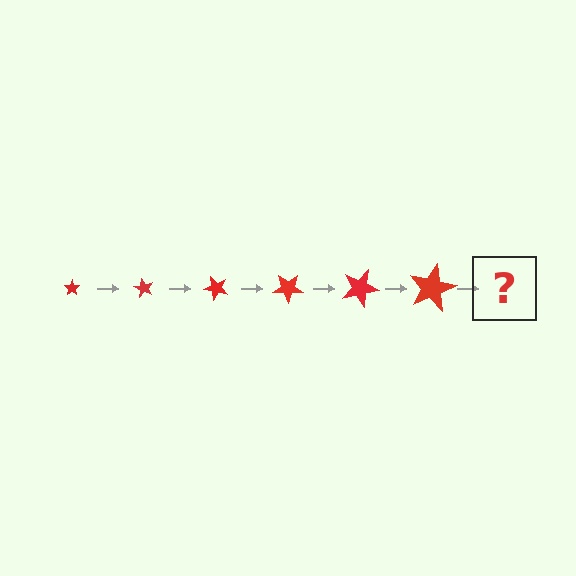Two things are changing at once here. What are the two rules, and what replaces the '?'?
The two rules are that the star grows larger each step and it rotates 60 degrees each step. The '?' should be a star, larger than the previous one and rotated 360 degrees from the start.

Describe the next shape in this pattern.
It should be a star, larger than the previous one and rotated 360 degrees from the start.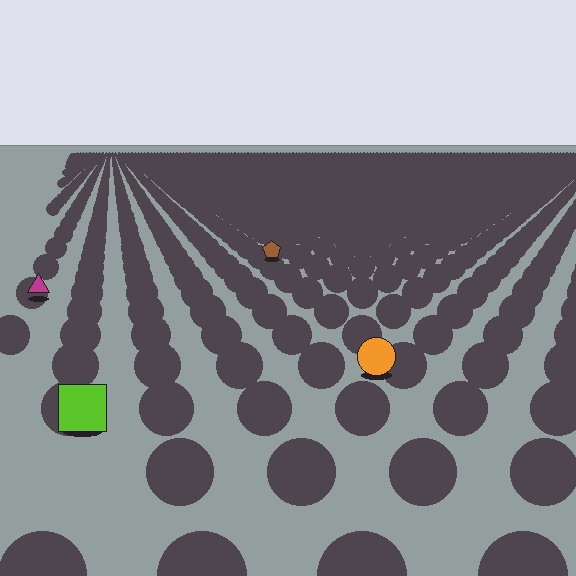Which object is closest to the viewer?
The lime square is closest. The texture marks near it are larger and more spread out.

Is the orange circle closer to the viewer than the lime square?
No. The lime square is closer — you can tell from the texture gradient: the ground texture is coarser near it.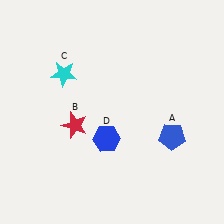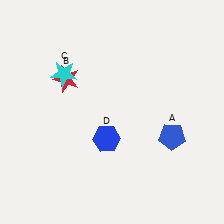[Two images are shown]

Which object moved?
The red star (B) moved up.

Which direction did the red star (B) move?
The red star (B) moved up.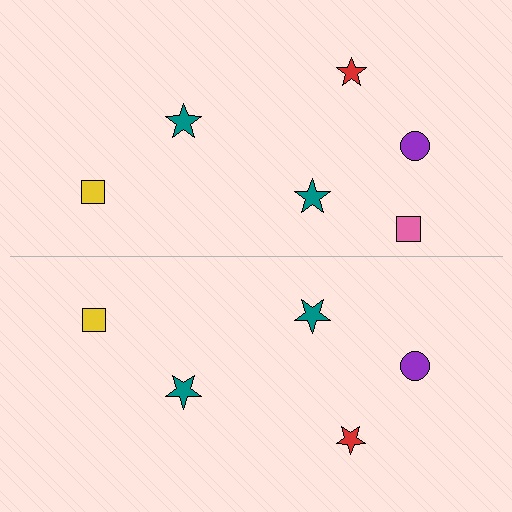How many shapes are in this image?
There are 11 shapes in this image.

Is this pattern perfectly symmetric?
No, the pattern is not perfectly symmetric. A pink square is missing from the bottom side.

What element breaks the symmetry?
A pink square is missing from the bottom side.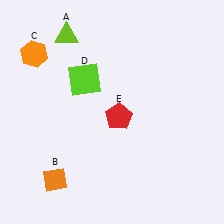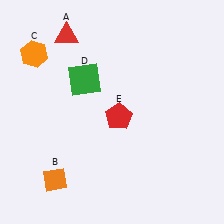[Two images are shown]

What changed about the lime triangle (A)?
In Image 1, A is lime. In Image 2, it changed to red.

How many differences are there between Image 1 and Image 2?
There are 2 differences between the two images.